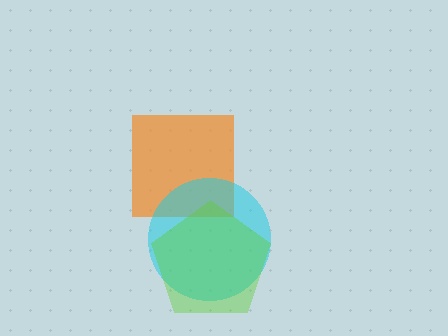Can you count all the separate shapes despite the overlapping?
Yes, there are 3 separate shapes.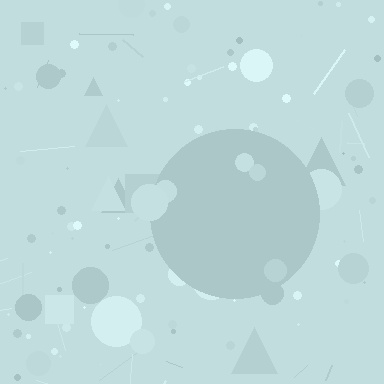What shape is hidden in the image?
A circle is hidden in the image.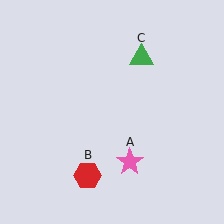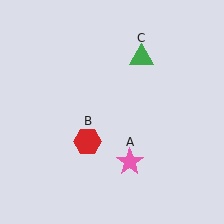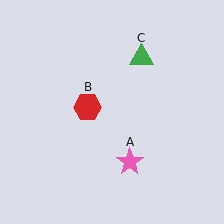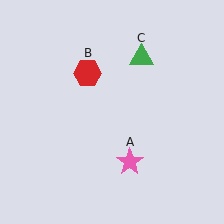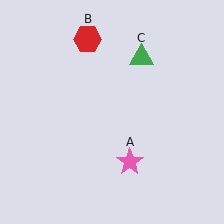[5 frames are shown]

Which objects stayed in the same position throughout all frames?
Pink star (object A) and green triangle (object C) remained stationary.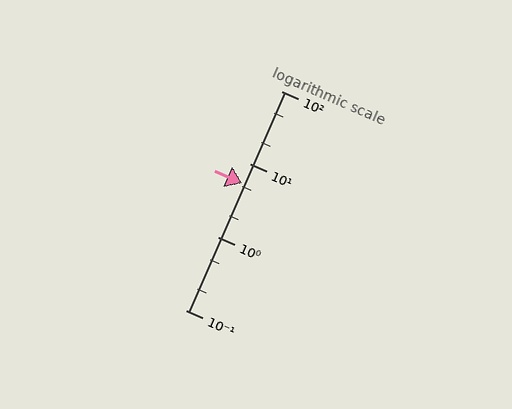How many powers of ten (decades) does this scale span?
The scale spans 3 decades, from 0.1 to 100.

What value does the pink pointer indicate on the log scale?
The pointer indicates approximately 5.5.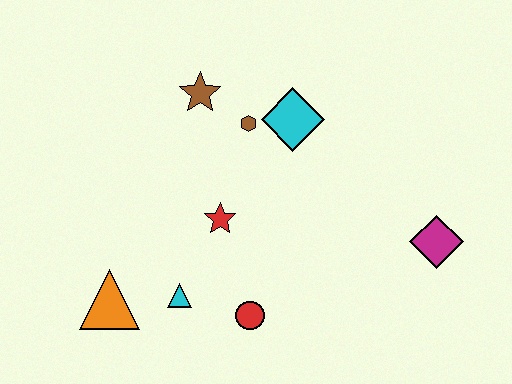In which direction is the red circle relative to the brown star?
The red circle is below the brown star.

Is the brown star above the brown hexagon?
Yes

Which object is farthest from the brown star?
The magenta diamond is farthest from the brown star.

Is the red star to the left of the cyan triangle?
No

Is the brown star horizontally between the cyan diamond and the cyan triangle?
Yes